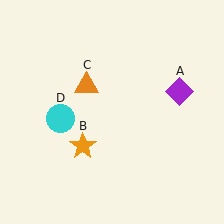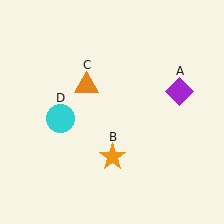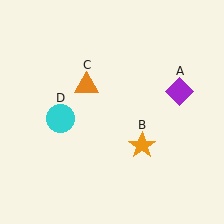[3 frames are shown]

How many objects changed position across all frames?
1 object changed position: orange star (object B).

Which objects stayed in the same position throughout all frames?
Purple diamond (object A) and orange triangle (object C) and cyan circle (object D) remained stationary.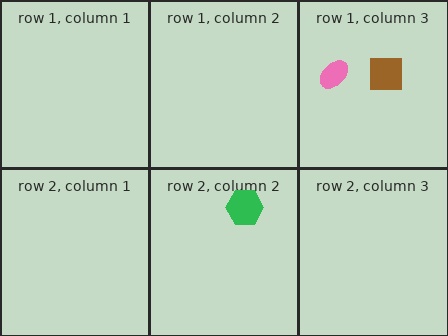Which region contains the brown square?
The row 1, column 3 region.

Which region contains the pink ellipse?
The row 1, column 3 region.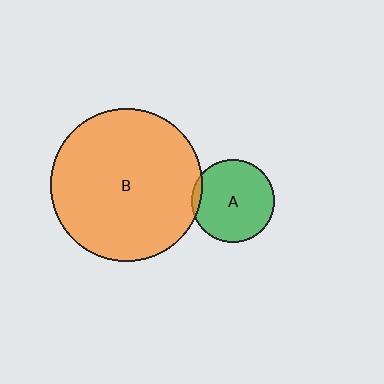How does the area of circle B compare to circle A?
Approximately 3.4 times.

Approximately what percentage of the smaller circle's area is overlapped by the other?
Approximately 5%.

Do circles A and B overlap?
Yes.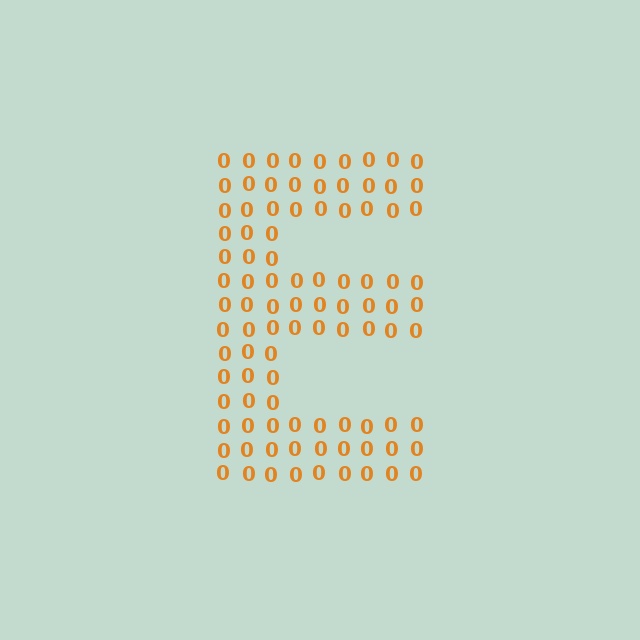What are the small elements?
The small elements are digit 0's.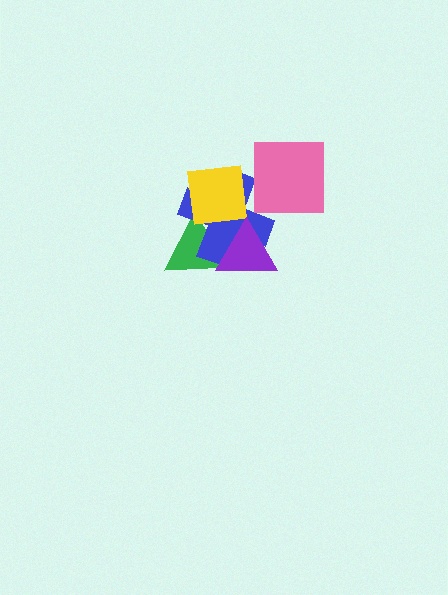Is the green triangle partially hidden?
Yes, it is partially covered by another shape.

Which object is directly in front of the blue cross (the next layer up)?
The yellow square is directly in front of the blue cross.